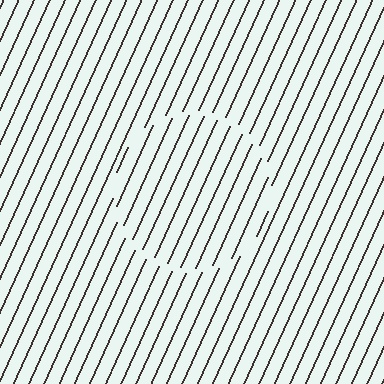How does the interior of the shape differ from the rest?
The interior of the shape contains the same grating, shifted by half a period — the contour is defined by the phase discontinuity where line-ends from the inner and outer gratings abut.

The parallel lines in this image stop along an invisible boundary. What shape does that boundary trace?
An illusory circle. The interior of the shape contains the same grating, shifted by half a period — the contour is defined by the phase discontinuity where line-ends from the inner and outer gratings abut.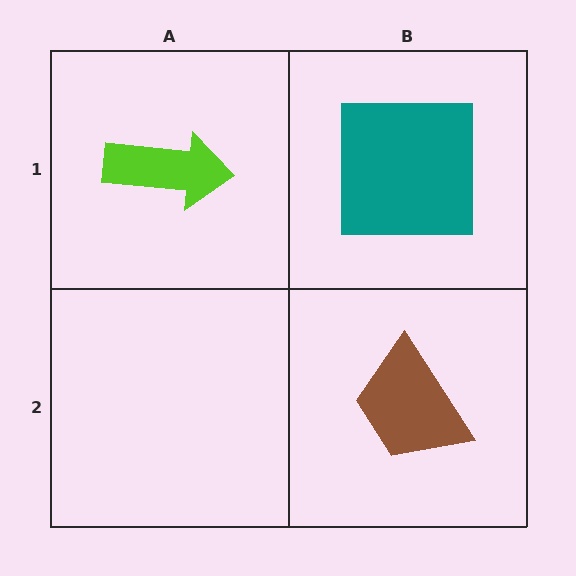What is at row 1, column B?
A teal square.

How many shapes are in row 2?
1 shape.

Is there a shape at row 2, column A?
No, that cell is empty.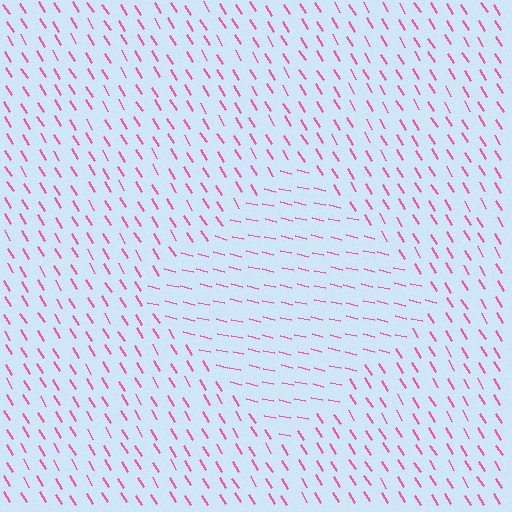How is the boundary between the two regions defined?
The boundary is defined purely by a change in line orientation (approximately 45 degrees difference). All lines are the same color and thickness.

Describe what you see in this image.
The image is filled with small pink line segments. A diamond region in the image has lines oriented differently from the surrounding lines, creating a visible texture boundary.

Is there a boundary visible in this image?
Yes, there is a texture boundary formed by a change in line orientation.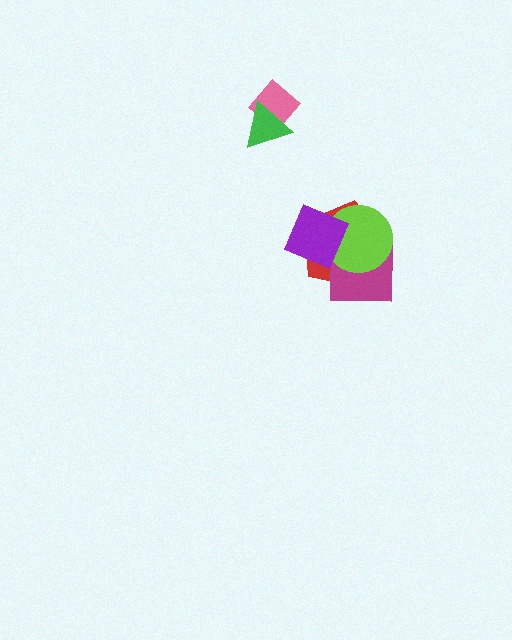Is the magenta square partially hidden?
Yes, it is partially covered by another shape.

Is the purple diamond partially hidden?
No, no other shape covers it.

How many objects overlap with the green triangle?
1 object overlaps with the green triangle.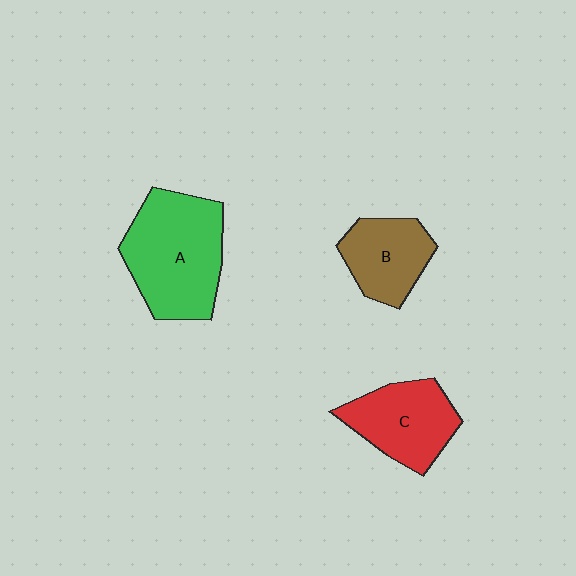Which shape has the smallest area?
Shape B (brown).